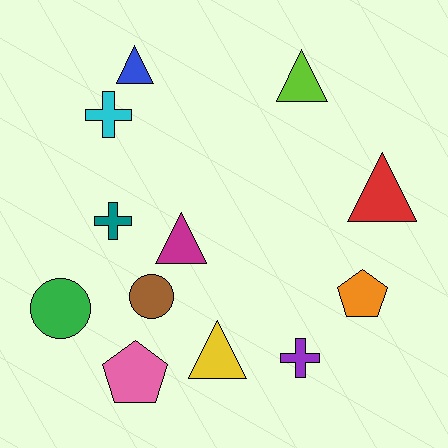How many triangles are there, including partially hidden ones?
There are 5 triangles.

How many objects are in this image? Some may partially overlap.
There are 12 objects.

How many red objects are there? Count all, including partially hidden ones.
There is 1 red object.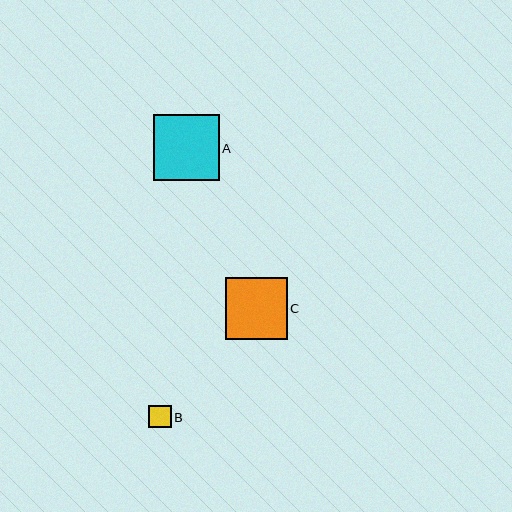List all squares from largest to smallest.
From largest to smallest: A, C, B.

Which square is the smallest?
Square B is the smallest with a size of approximately 22 pixels.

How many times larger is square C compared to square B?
Square C is approximately 2.7 times the size of square B.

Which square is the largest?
Square A is the largest with a size of approximately 66 pixels.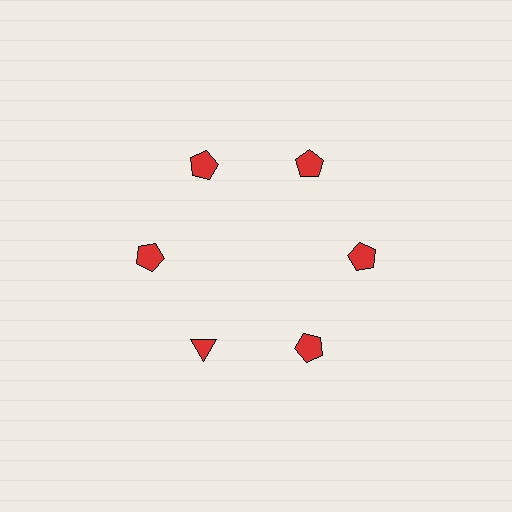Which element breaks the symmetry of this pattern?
The red triangle at roughly the 7 o'clock position breaks the symmetry. All other shapes are red pentagons.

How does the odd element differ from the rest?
It has a different shape: triangle instead of pentagon.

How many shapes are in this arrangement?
There are 6 shapes arranged in a ring pattern.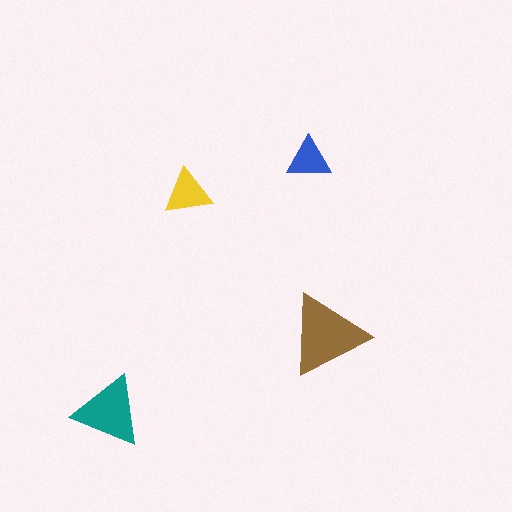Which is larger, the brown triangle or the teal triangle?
The brown one.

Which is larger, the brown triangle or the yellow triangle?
The brown one.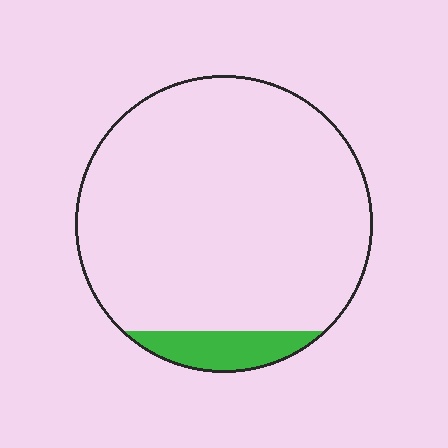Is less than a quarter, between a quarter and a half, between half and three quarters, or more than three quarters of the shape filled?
Less than a quarter.